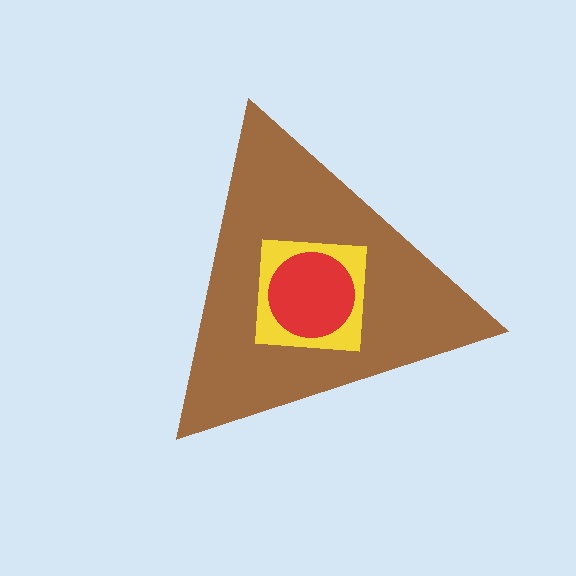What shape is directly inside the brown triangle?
The yellow square.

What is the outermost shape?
The brown triangle.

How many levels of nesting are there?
3.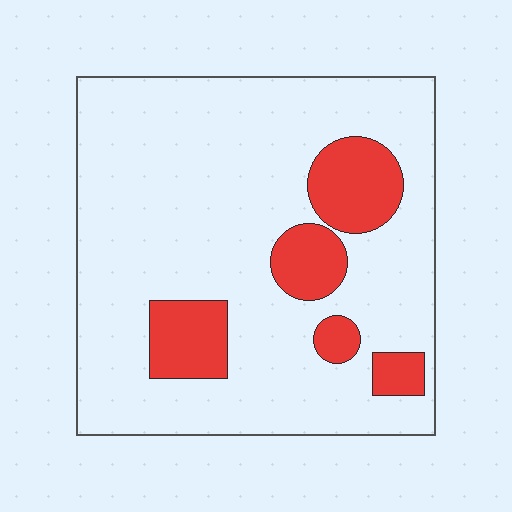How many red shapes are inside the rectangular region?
5.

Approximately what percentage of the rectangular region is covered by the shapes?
Approximately 15%.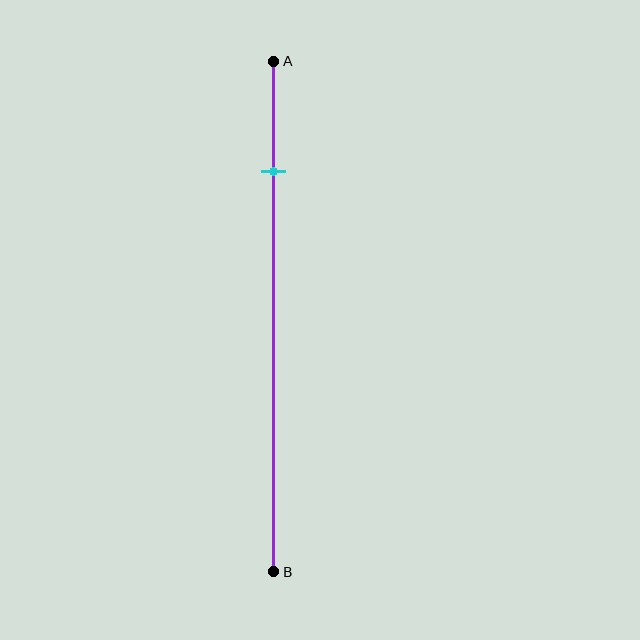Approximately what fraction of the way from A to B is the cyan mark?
The cyan mark is approximately 20% of the way from A to B.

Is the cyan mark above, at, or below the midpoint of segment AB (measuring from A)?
The cyan mark is above the midpoint of segment AB.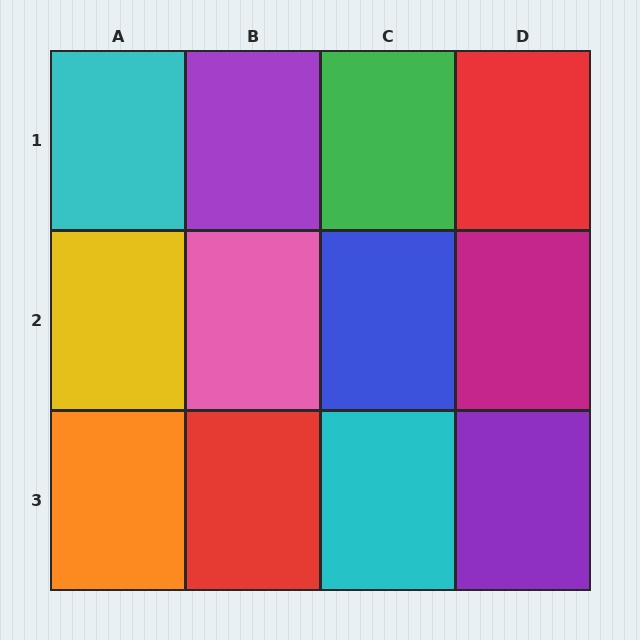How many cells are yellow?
1 cell is yellow.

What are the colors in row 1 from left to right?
Cyan, purple, green, red.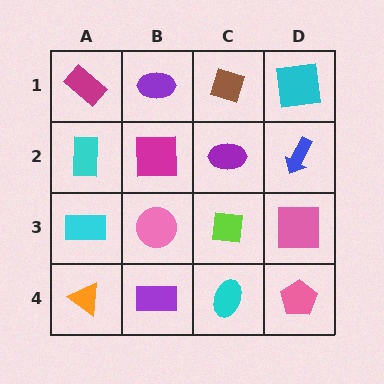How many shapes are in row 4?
4 shapes.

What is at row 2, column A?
A cyan rectangle.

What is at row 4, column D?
A pink pentagon.